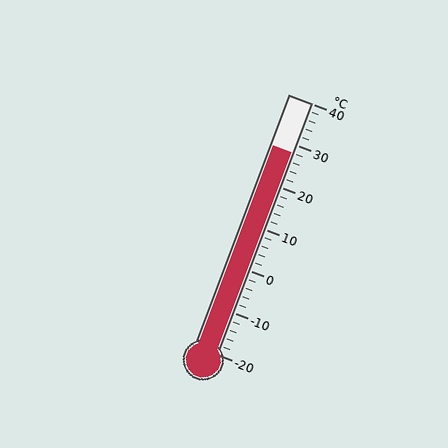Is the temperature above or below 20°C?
The temperature is above 20°C.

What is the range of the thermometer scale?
The thermometer scale ranges from -20°C to 40°C.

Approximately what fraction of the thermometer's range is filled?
The thermometer is filled to approximately 80% of its range.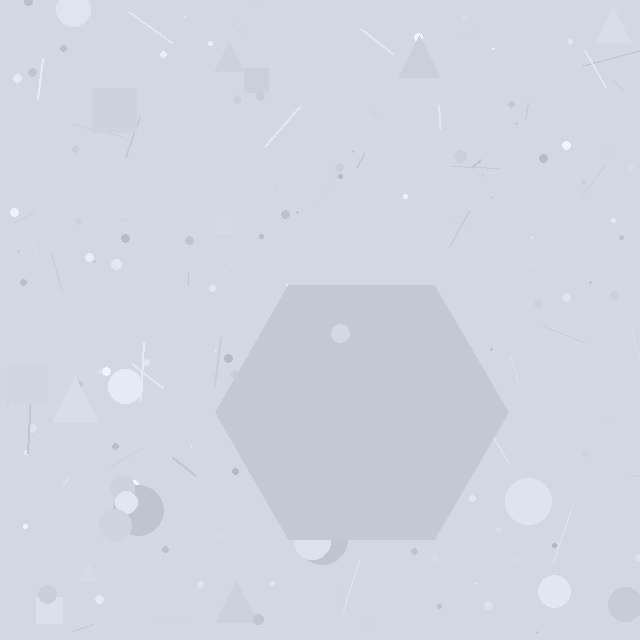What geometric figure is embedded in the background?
A hexagon is embedded in the background.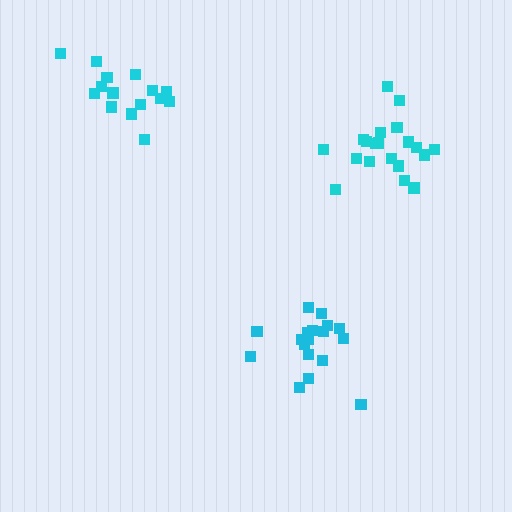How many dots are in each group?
Group 1: 20 dots, Group 2: 18 dots, Group 3: 15 dots (53 total).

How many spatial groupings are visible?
There are 3 spatial groupings.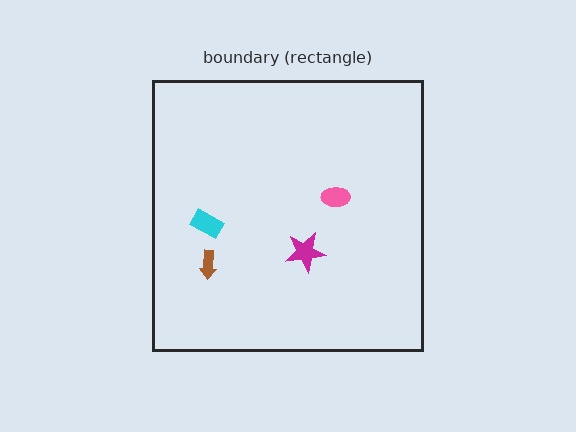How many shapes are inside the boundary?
4 inside, 0 outside.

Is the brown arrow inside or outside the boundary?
Inside.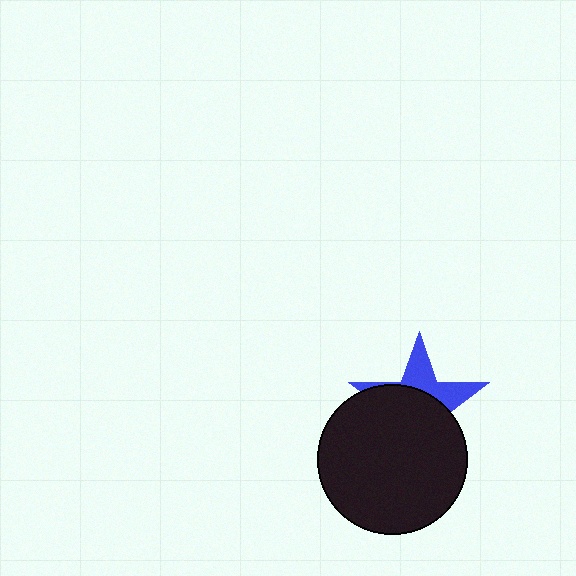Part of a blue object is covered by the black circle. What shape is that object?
It is a star.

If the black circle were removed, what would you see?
You would see the complete blue star.